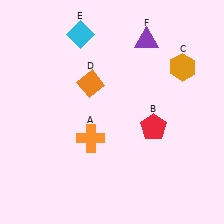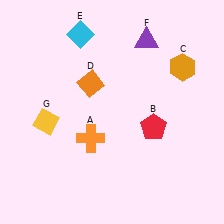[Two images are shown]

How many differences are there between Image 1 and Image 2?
There is 1 difference between the two images.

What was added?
A yellow diamond (G) was added in Image 2.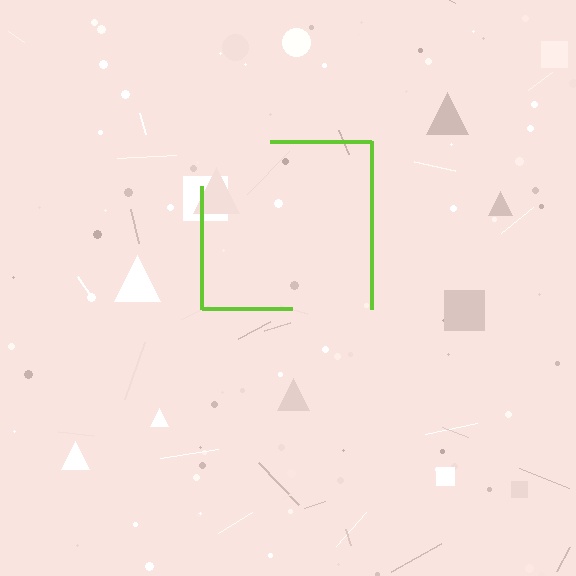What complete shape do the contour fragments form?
The contour fragments form a square.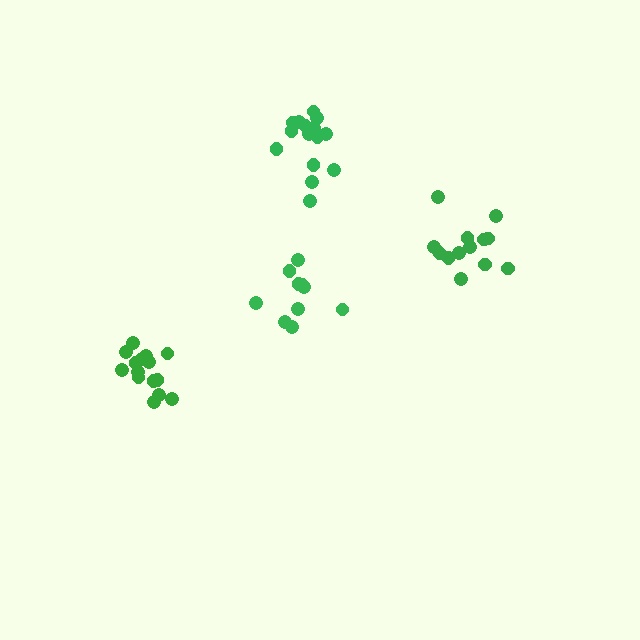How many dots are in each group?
Group 1: 15 dots, Group 2: 10 dots, Group 3: 13 dots, Group 4: 15 dots (53 total).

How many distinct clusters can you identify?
There are 4 distinct clusters.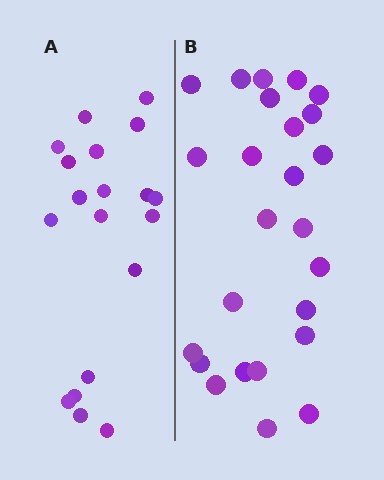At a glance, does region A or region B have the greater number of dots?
Region B (the right region) has more dots.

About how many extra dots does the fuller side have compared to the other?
Region B has about 6 more dots than region A.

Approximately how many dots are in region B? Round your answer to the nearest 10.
About 20 dots. (The exact count is 25, which rounds to 20.)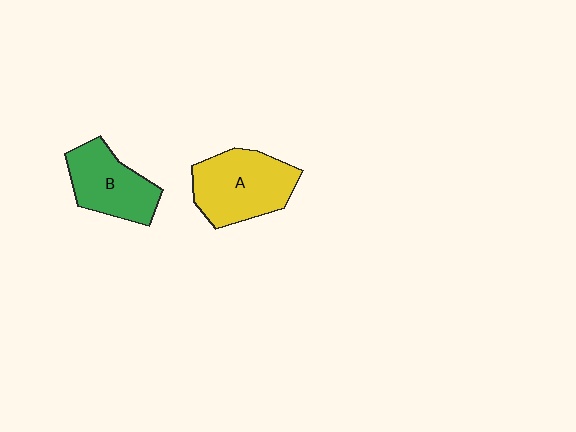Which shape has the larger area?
Shape A (yellow).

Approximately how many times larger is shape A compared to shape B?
Approximately 1.2 times.